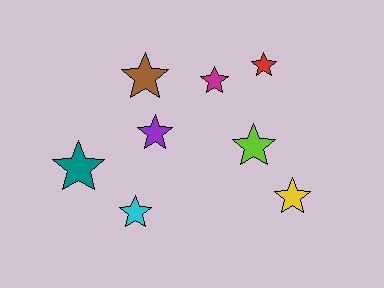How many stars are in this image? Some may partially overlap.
There are 8 stars.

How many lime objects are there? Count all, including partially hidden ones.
There is 1 lime object.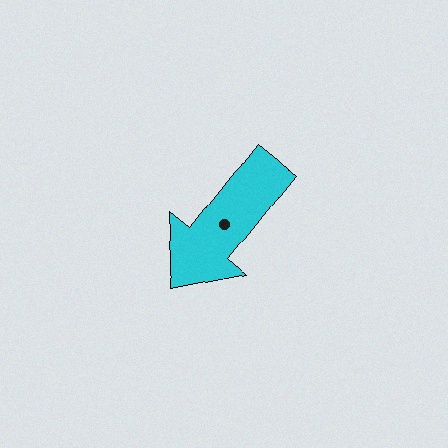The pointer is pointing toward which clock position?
Roughly 7 o'clock.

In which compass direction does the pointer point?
Southwest.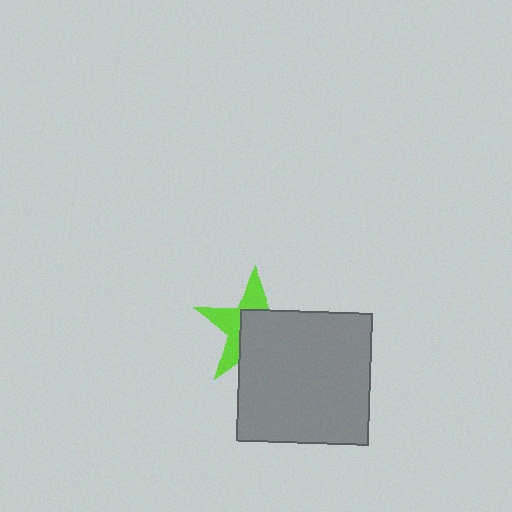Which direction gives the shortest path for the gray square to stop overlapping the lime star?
Moving toward the lower-right gives the shortest separation.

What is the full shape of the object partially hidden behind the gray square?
The partially hidden object is a lime star.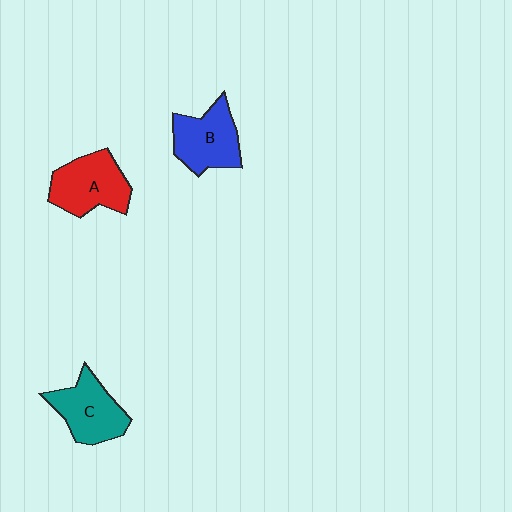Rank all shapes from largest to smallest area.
From largest to smallest: A (red), B (blue), C (teal).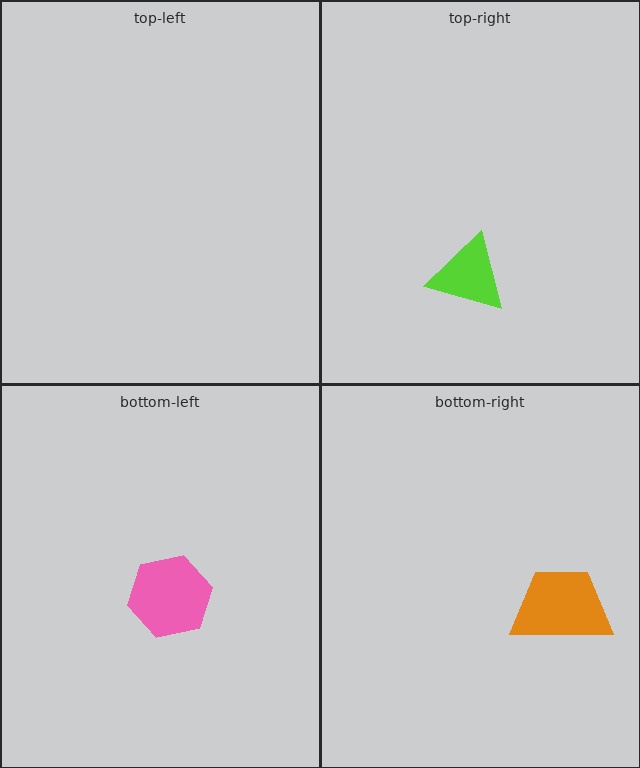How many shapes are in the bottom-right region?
1.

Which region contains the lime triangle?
The top-right region.